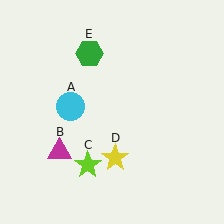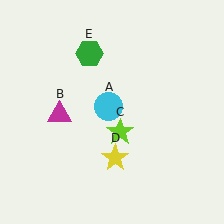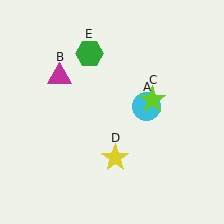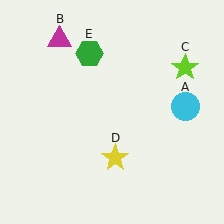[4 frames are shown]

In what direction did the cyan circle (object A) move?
The cyan circle (object A) moved right.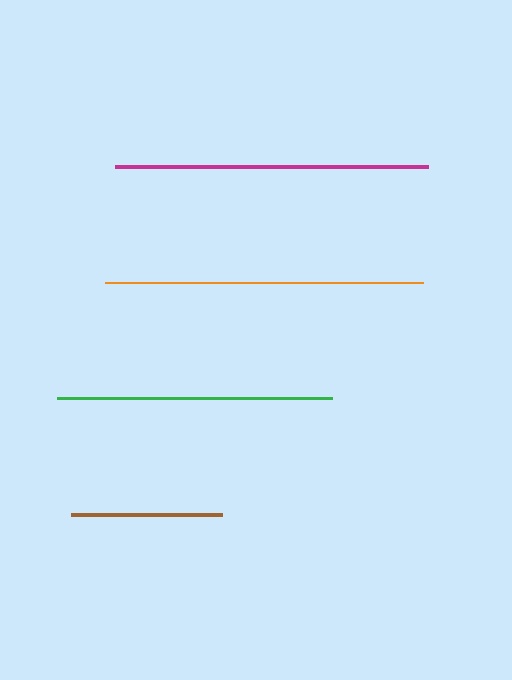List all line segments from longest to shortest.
From longest to shortest: orange, magenta, green, brown.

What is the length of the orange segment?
The orange segment is approximately 318 pixels long.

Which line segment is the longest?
The orange line is the longest at approximately 318 pixels.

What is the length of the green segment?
The green segment is approximately 275 pixels long.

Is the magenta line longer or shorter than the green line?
The magenta line is longer than the green line.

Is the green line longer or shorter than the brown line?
The green line is longer than the brown line.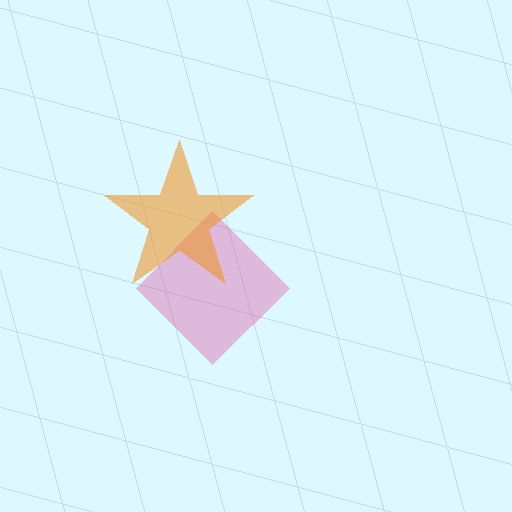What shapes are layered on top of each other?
The layered shapes are: a pink diamond, an orange star.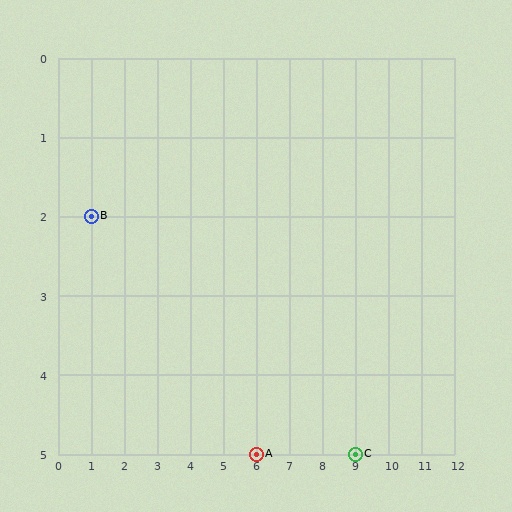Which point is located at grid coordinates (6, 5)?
Point A is at (6, 5).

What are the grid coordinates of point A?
Point A is at grid coordinates (6, 5).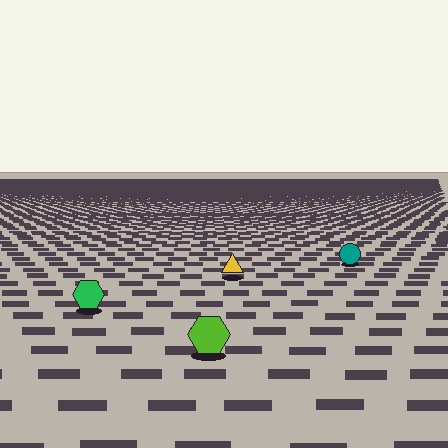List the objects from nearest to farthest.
From nearest to farthest: the lime hexagon, the green hexagon, the yellow triangle, the teal circle.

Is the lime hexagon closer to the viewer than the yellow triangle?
Yes. The lime hexagon is closer — you can tell from the texture gradient: the ground texture is coarser near it.